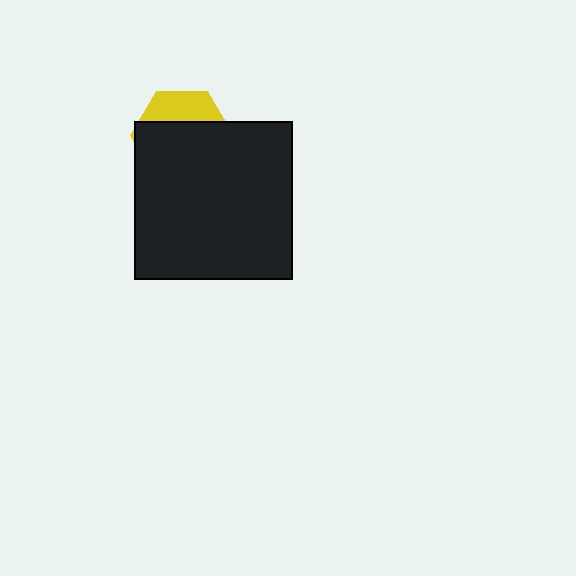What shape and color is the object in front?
The object in front is a black square.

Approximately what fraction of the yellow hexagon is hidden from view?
Roughly 70% of the yellow hexagon is hidden behind the black square.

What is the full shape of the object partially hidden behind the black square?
The partially hidden object is a yellow hexagon.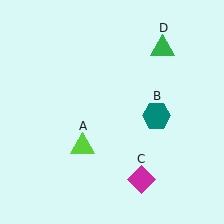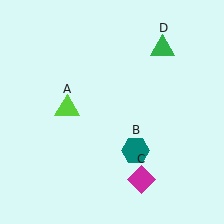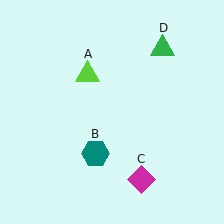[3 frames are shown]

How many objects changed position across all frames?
2 objects changed position: lime triangle (object A), teal hexagon (object B).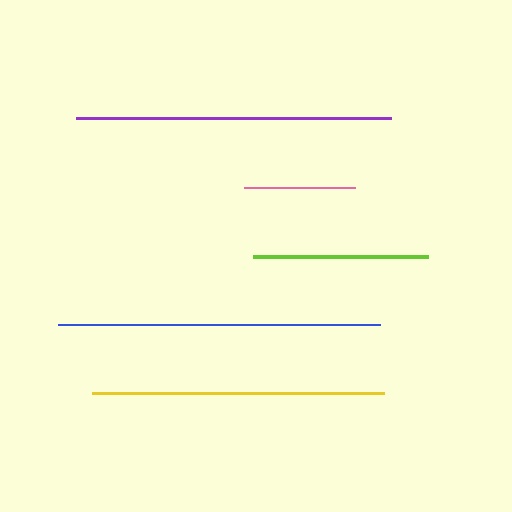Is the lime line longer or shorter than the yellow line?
The yellow line is longer than the lime line.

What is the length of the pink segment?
The pink segment is approximately 111 pixels long.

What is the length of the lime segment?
The lime segment is approximately 176 pixels long.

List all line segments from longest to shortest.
From longest to shortest: blue, purple, yellow, lime, pink.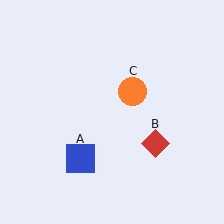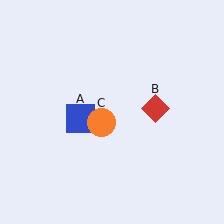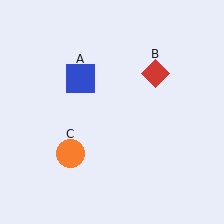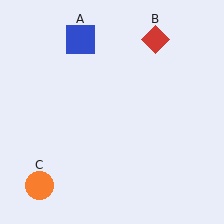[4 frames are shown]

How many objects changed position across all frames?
3 objects changed position: blue square (object A), red diamond (object B), orange circle (object C).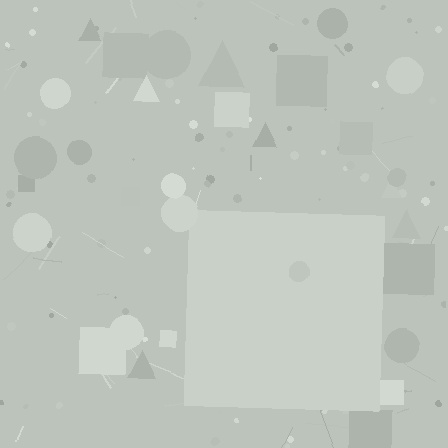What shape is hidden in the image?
A square is hidden in the image.